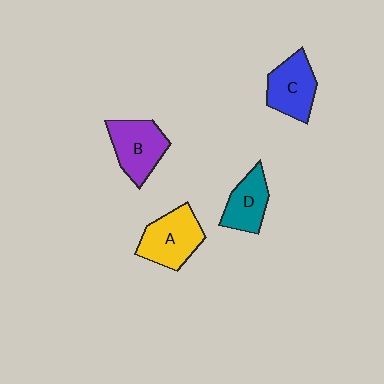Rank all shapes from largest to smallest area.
From largest to smallest: A (yellow), B (purple), C (blue), D (teal).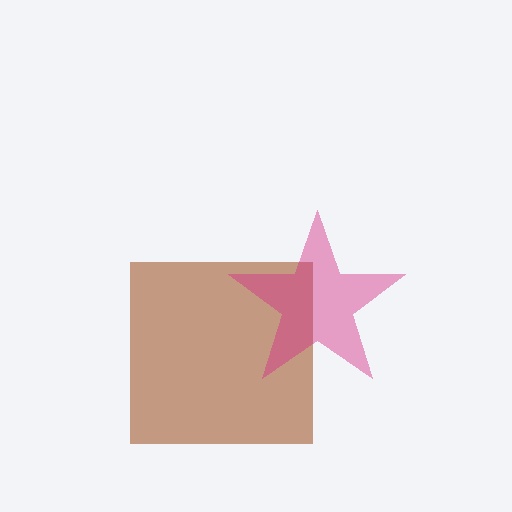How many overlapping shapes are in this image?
There are 2 overlapping shapes in the image.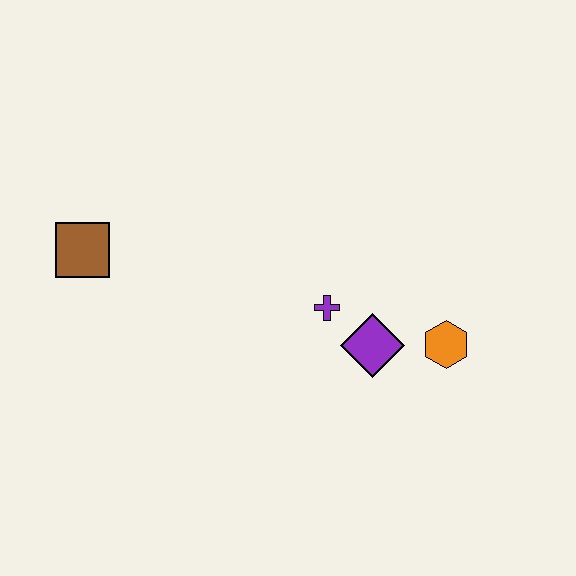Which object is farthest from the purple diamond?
The brown square is farthest from the purple diamond.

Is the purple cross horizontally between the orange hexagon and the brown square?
Yes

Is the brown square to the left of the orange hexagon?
Yes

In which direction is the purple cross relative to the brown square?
The purple cross is to the right of the brown square.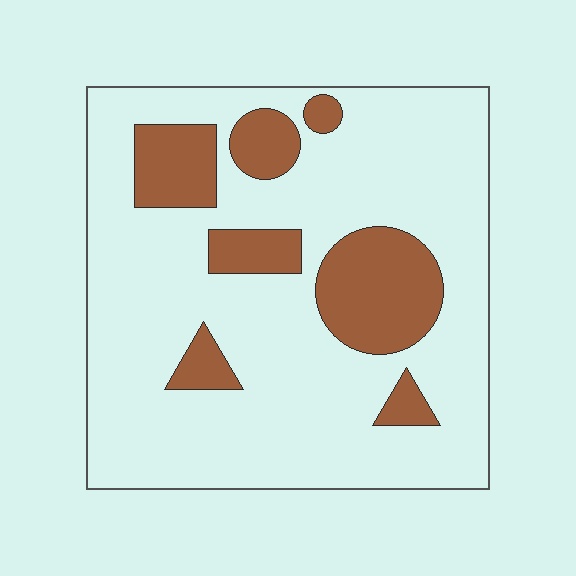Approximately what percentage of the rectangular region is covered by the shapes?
Approximately 20%.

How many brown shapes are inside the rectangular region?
7.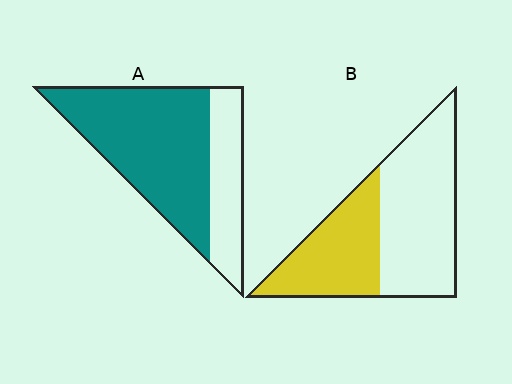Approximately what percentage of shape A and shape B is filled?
A is approximately 70% and B is approximately 40%.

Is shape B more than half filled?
No.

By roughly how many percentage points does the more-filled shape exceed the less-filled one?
By roughly 30 percentage points (A over B).